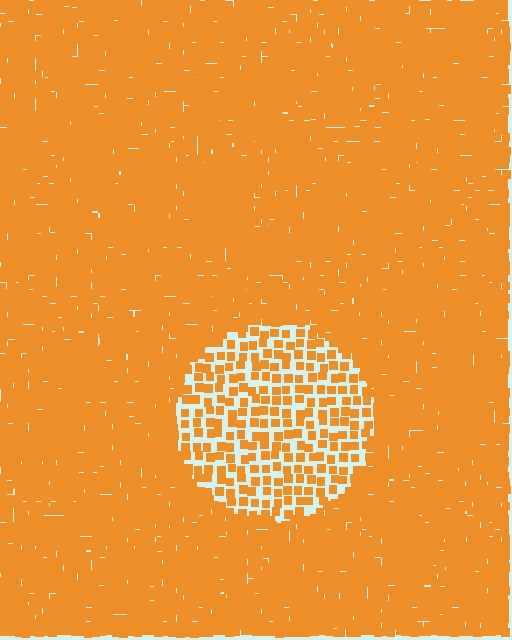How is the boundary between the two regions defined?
The boundary is defined by a change in element density (approximately 2.6x ratio). All elements are the same color, size, and shape.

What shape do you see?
I see a circle.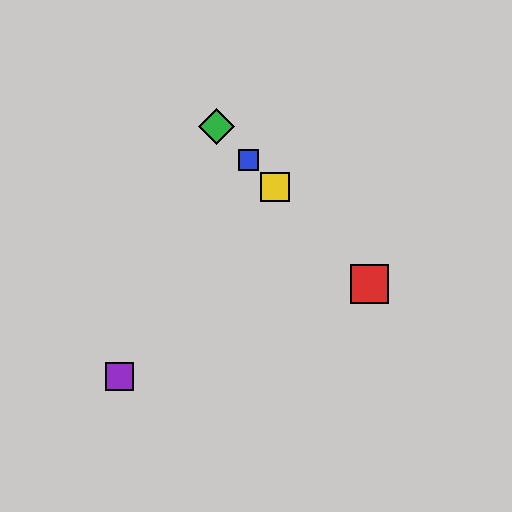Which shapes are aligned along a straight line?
The red square, the blue square, the green diamond, the yellow square are aligned along a straight line.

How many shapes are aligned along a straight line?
4 shapes (the red square, the blue square, the green diamond, the yellow square) are aligned along a straight line.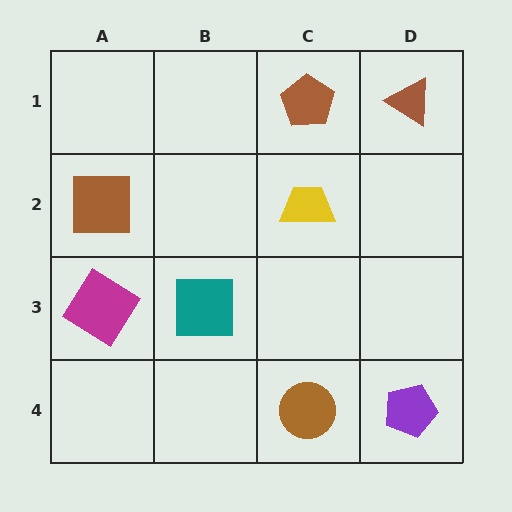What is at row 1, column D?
A brown triangle.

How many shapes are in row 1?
2 shapes.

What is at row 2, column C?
A yellow trapezoid.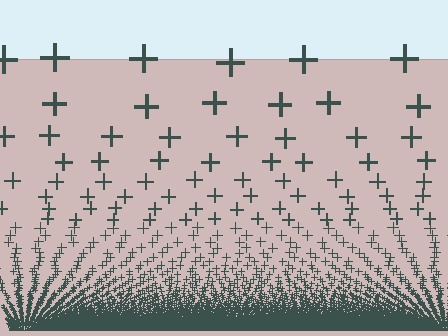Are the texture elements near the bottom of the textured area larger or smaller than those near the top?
Smaller. The gradient is inverted — elements near the bottom are smaller and denser.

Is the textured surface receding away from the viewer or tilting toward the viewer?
The surface appears to tilt toward the viewer. Texture elements get larger and sparser toward the top.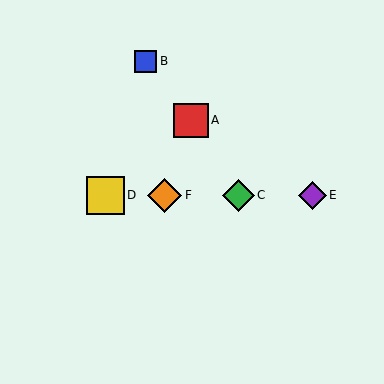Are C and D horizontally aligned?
Yes, both are at y≈195.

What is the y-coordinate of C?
Object C is at y≈195.